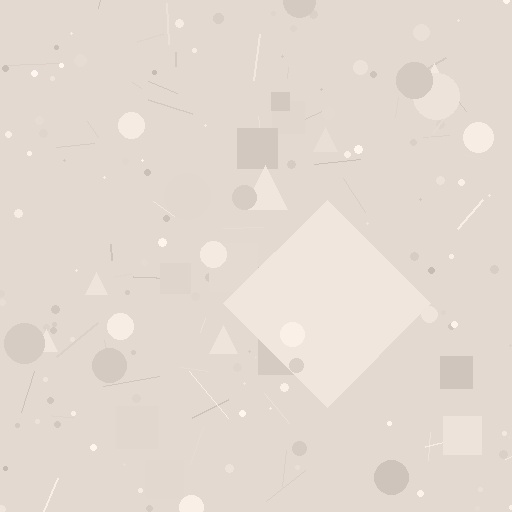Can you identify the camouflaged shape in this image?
The camouflaged shape is a diamond.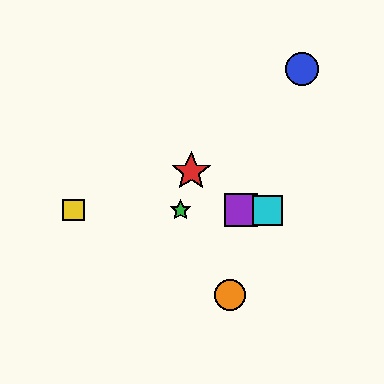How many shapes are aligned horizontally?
4 shapes (the green star, the yellow square, the purple square, the cyan square) are aligned horizontally.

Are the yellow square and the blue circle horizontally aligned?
No, the yellow square is at y≈210 and the blue circle is at y≈69.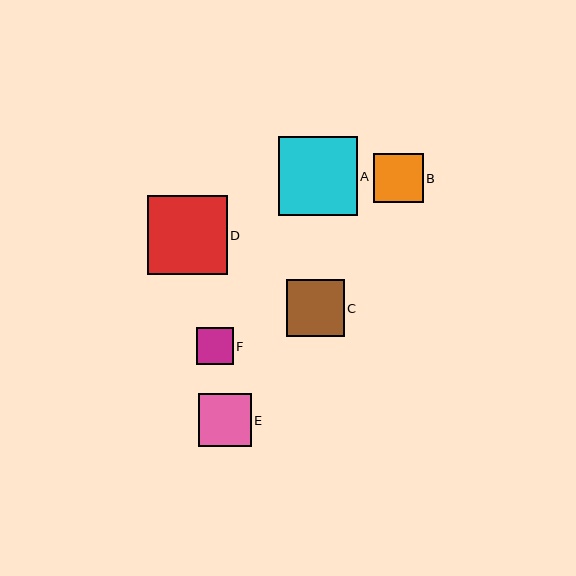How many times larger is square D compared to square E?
Square D is approximately 1.5 times the size of square E.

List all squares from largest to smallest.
From largest to smallest: D, A, C, E, B, F.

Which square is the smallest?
Square F is the smallest with a size of approximately 37 pixels.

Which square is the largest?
Square D is the largest with a size of approximately 80 pixels.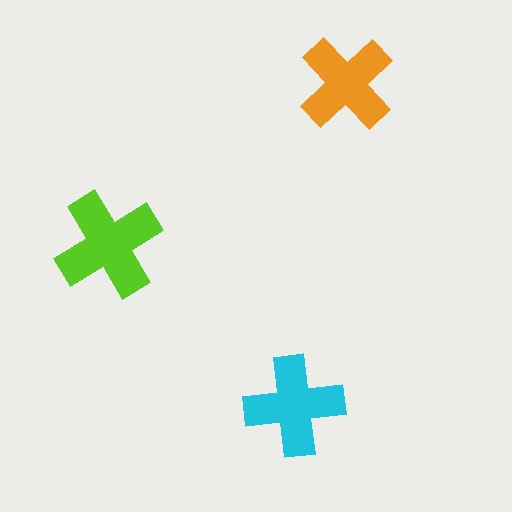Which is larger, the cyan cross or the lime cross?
The lime one.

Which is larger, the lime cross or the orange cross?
The lime one.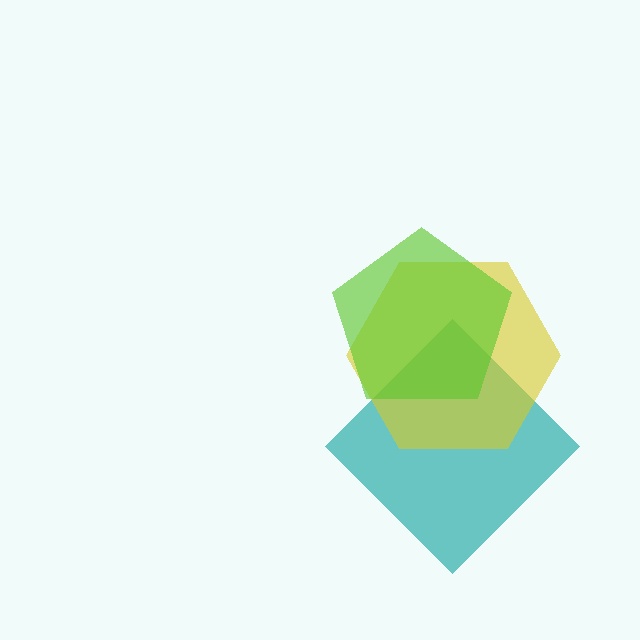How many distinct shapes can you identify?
There are 3 distinct shapes: a teal diamond, a yellow hexagon, a lime pentagon.